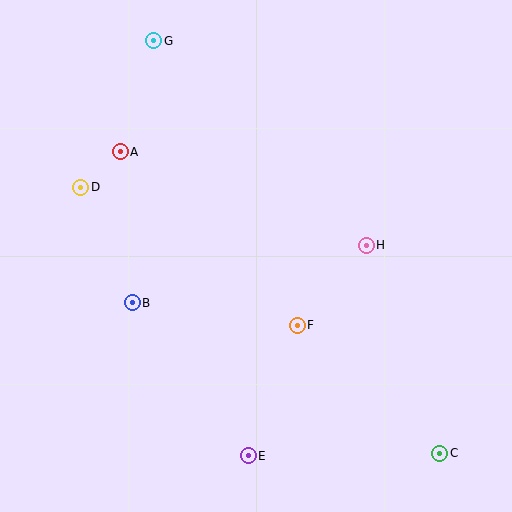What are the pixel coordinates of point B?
Point B is at (132, 303).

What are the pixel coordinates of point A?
Point A is at (120, 152).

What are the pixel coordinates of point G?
Point G is at (154, 41).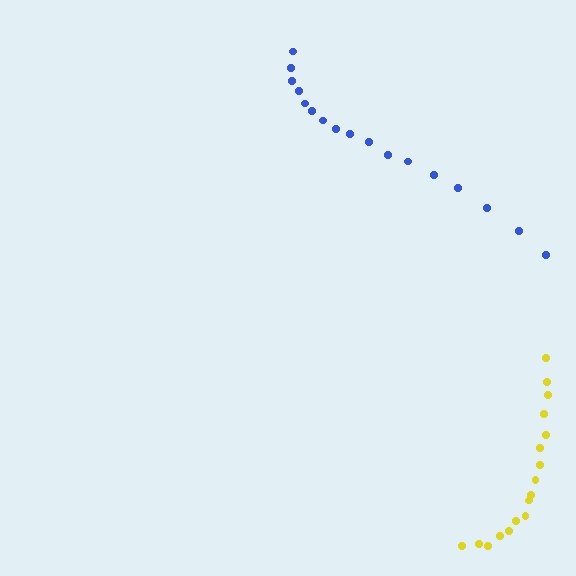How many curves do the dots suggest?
There are 2 distinct paths.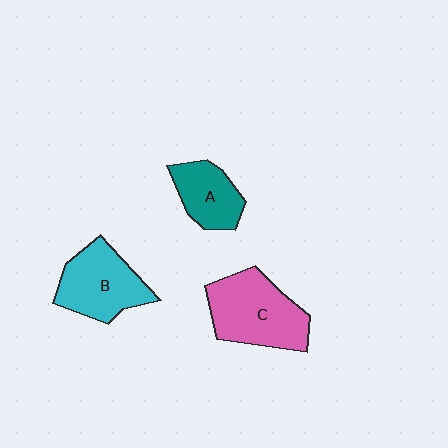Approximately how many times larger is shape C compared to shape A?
Approximately 1.7 times.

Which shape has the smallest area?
Shape A (teal).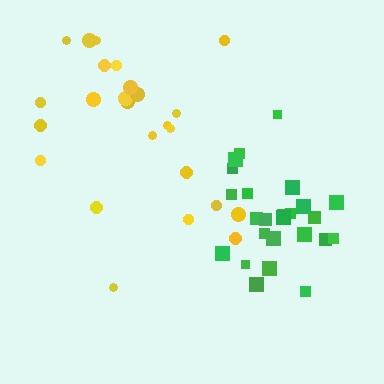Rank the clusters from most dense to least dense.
green, yellow.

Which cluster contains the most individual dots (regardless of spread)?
Green (25).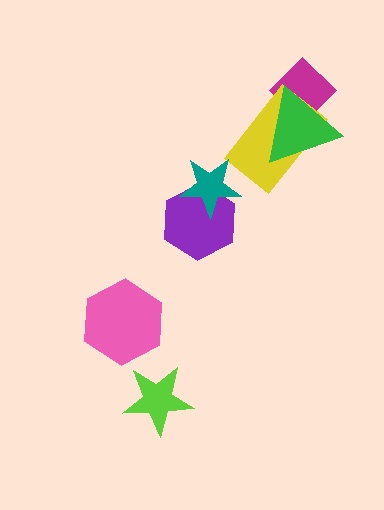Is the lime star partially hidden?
No, no other shape covers it.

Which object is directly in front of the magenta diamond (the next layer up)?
The yellow rectangle is directly in front of the magenta diamond.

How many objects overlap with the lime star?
0 objects overlap with the lime star.